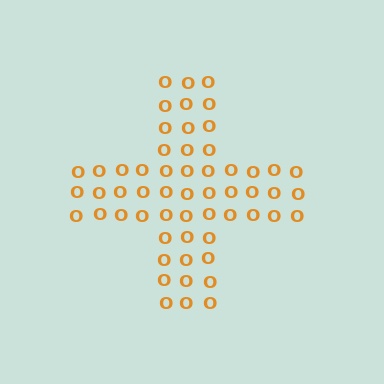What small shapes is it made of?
It is made of small letter O's.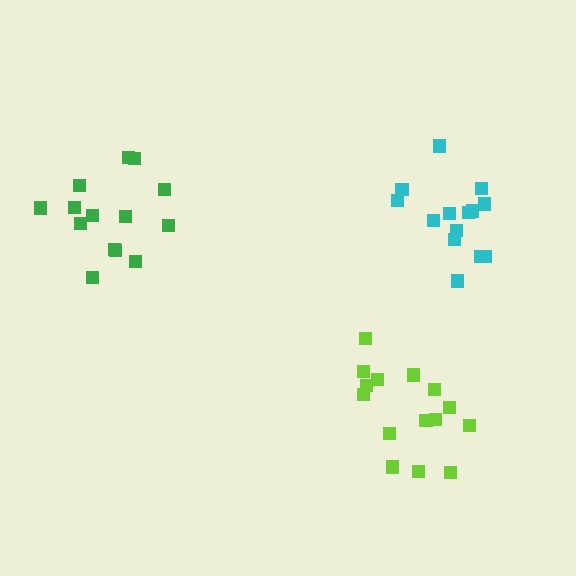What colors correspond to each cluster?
The clusters are colored: lime, green, cyan.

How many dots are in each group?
Group 1: 15 dots, Group 2: 14 dots, Group 3: 14 dots (43 total).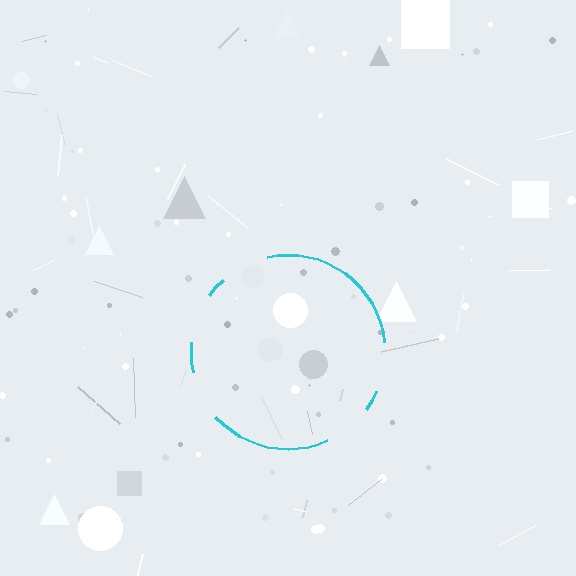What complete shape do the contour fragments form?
The contour fragments form a circle.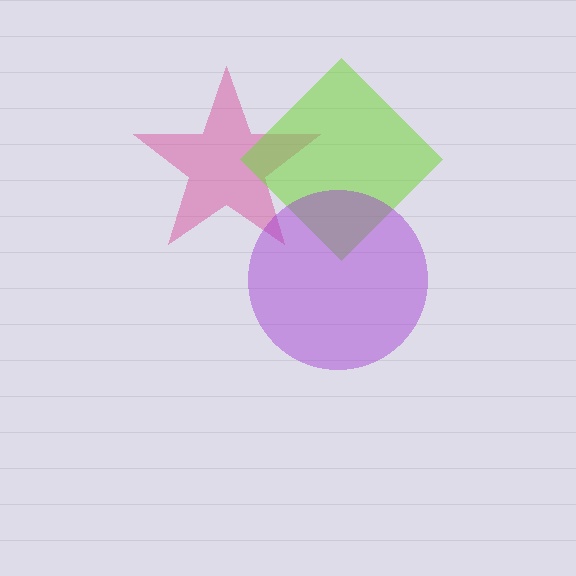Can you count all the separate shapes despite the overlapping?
Yes, there are 3 separate shapes.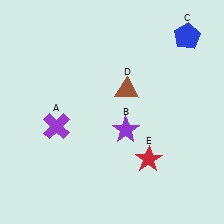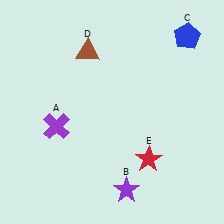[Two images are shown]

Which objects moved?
The objects that moved are: the purple star (B), the brown triangle (D).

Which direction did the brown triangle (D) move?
The brown triangle (D) moved left.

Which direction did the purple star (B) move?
The purple star (B) moved down.